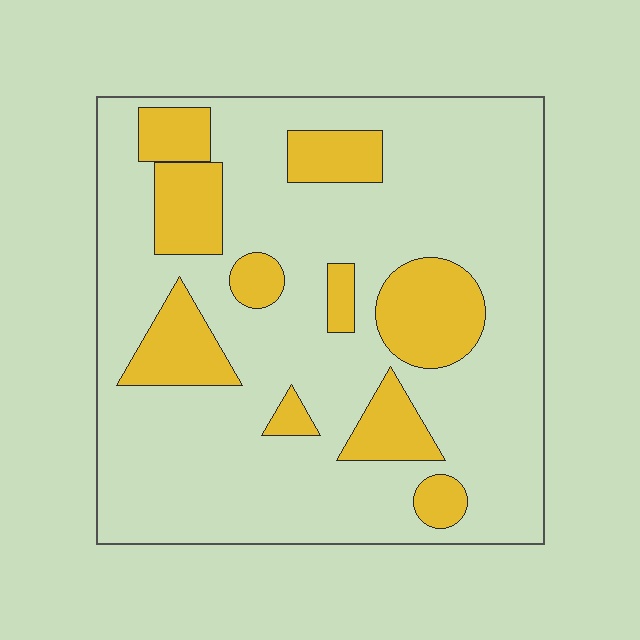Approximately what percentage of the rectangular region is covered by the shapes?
Approximately 25%.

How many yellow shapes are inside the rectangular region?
10.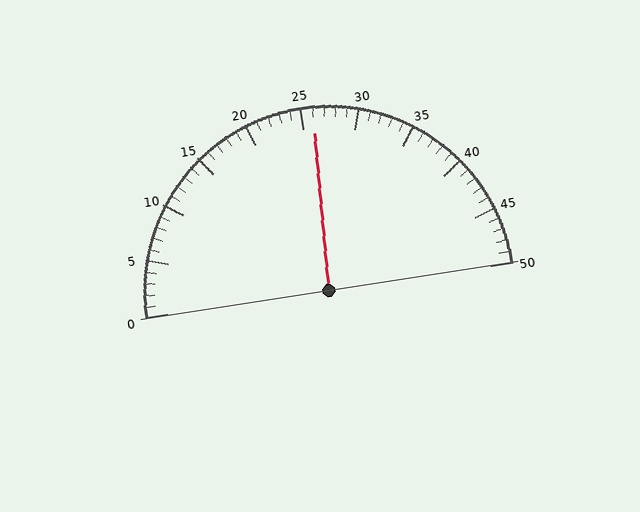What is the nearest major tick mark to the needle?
The nearest major tick mark is 25.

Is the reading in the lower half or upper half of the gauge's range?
The reading is in the upper half of the range (0 to 50).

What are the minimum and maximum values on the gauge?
The gauge ranges from 0 to 50.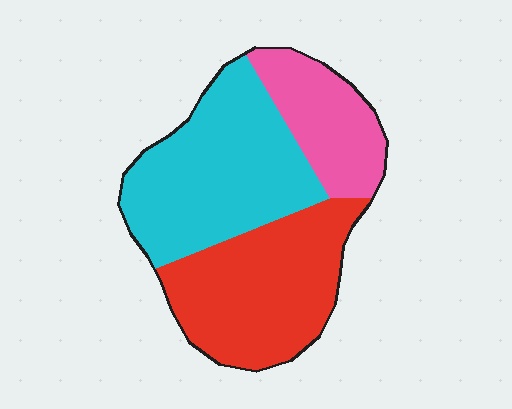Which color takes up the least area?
Pink, at roughly 20%.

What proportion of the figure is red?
Red covers roughly 40% of the figure.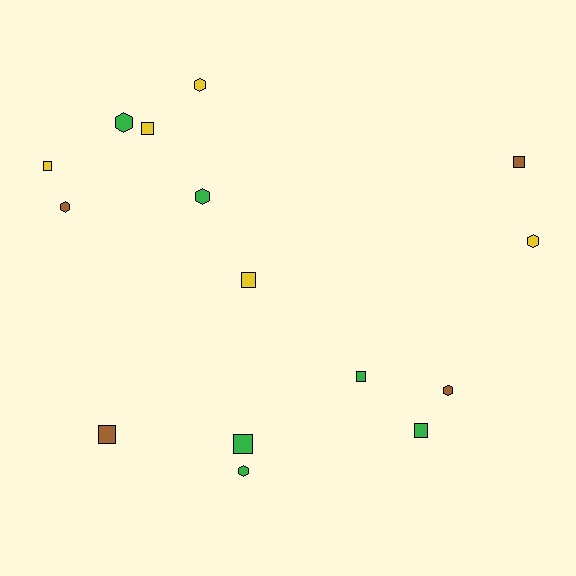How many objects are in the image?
There are 15 objects.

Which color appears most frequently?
Green, with 6 objects.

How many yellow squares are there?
There are 3 yellow squares.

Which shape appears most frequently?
Square, with 8 objects.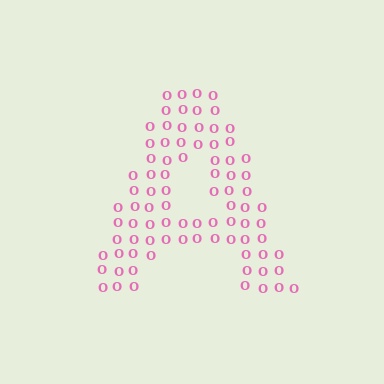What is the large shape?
The large shape is the letter A.